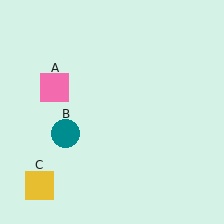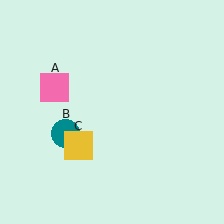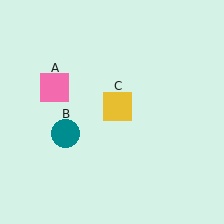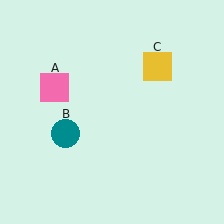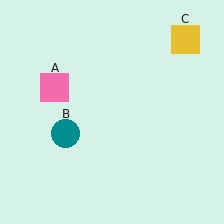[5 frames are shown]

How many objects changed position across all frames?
1 object changed position: yellow square (object C).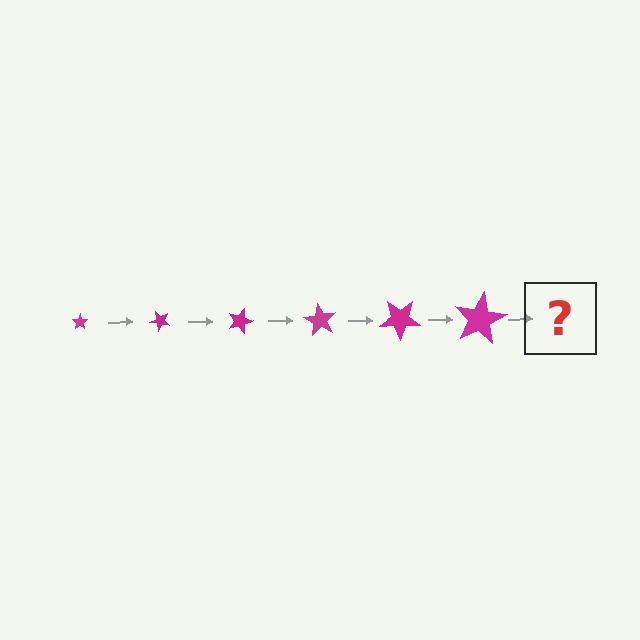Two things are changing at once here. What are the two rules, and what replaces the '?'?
The two rules are that the star grows larger each step and it rotates 45 degrees each step. The '?' should be a star, larger than the previous one and rotated 270 degrees from the start.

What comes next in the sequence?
The next element should be a star, larger than the previous one and rotated 270 degrees from the start.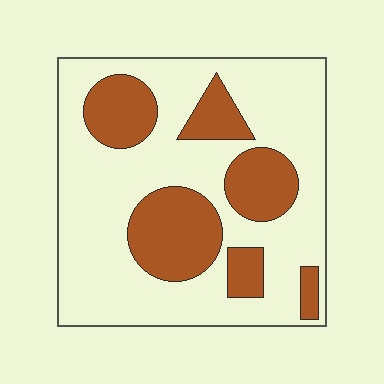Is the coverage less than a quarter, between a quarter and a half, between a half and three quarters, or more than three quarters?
Between a quarter and a half.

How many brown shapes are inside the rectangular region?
6.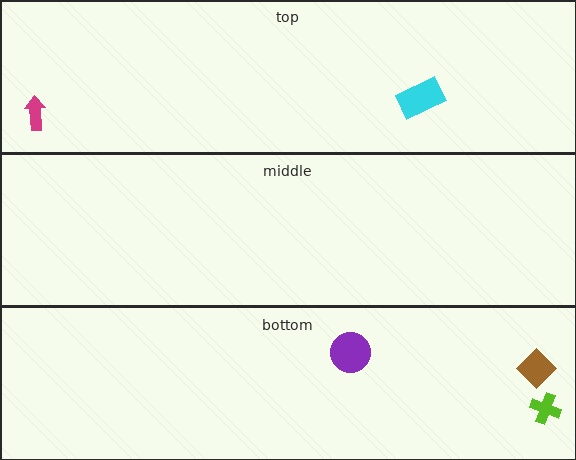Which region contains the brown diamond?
The bottom region.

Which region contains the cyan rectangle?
The top region.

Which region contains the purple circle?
The bottom region.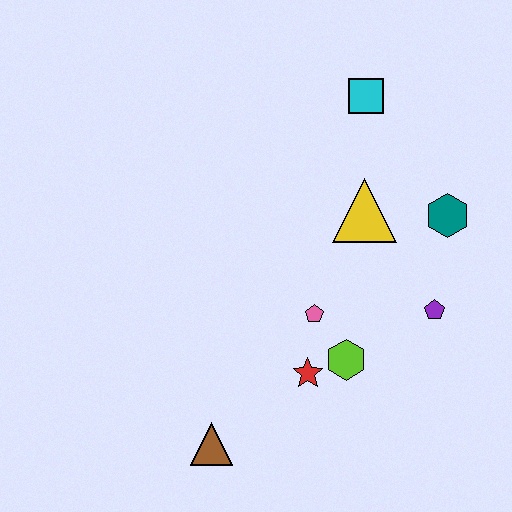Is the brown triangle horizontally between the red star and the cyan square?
No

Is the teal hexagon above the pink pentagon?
Yes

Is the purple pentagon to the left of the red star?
No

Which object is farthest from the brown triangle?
The cyan square is farthest from the brown triangle.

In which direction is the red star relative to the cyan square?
The red star is below the cyan square.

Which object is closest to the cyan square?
The yellow triangle is closest to the cyan square.